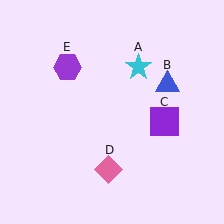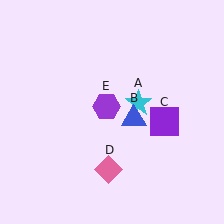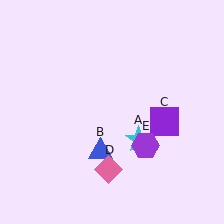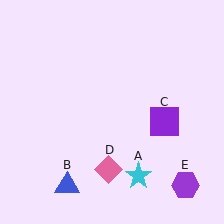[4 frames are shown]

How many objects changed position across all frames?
3 objects changed position: cyan star (object A), blue triangle (object B), purple hexagon (object E).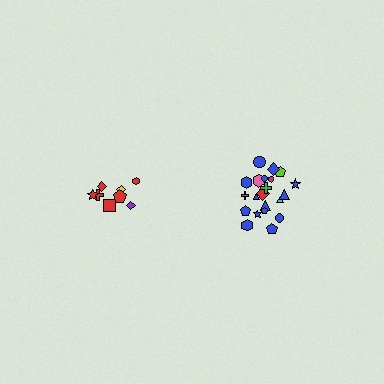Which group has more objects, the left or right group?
The right group.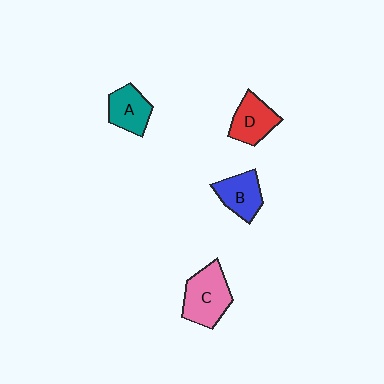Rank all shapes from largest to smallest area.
From largest to smallest: C (pink), D (red), B (blue), A (teal).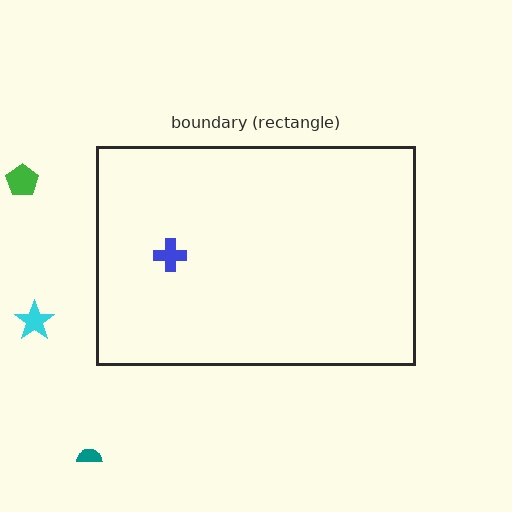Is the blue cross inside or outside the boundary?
Inside.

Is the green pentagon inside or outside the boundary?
Outside.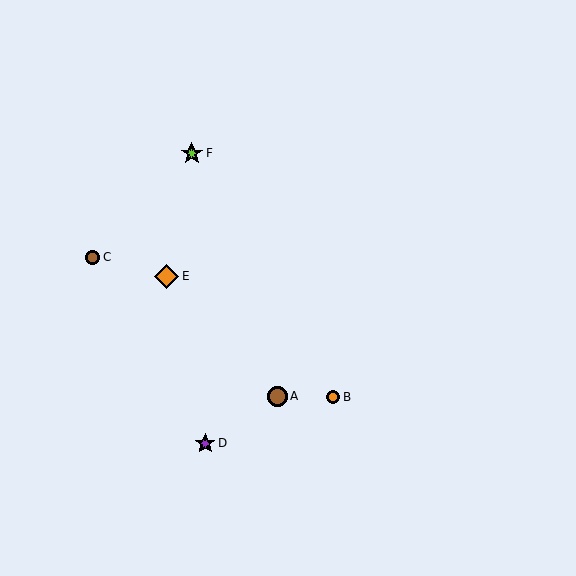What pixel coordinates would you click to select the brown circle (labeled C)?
Click at (93, 257) to select the brown circle C.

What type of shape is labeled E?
Shape E is an orange diamond.